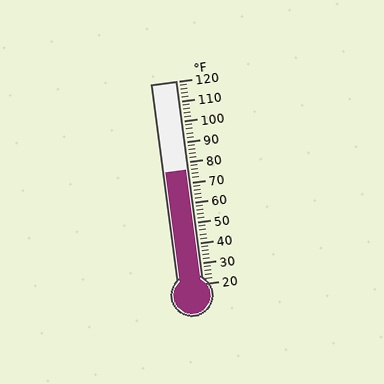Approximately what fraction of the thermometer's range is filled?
The thermometer is filled to approximately 55% of its range.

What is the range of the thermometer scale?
The thermometer scale ranges from 20°F to 120°F.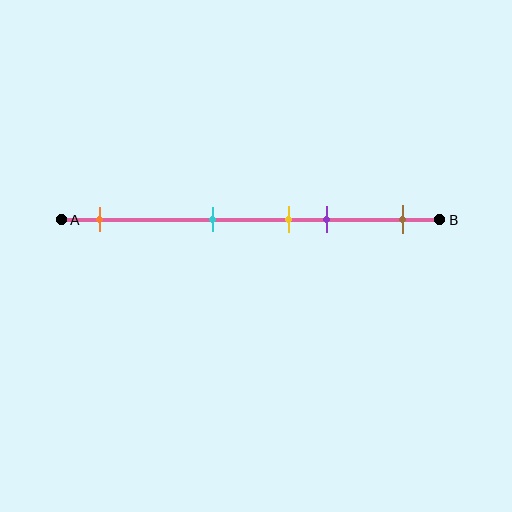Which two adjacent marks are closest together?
The yellow and purple marks are the closest adjacent pair.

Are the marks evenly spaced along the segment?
No, the marks are not evenly spaced.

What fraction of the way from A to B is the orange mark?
The orange mark is approximately 10% (0.1) of the way from A to B.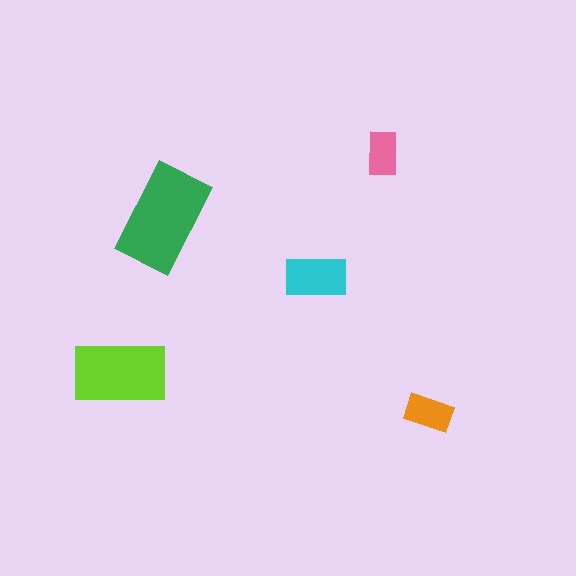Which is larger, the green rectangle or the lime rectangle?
The green one.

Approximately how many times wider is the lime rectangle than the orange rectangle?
About 2 times wider.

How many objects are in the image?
There are 5 objects in the image.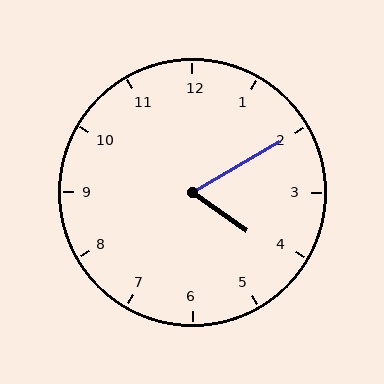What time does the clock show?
4:10.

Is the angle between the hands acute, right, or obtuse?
It is acute.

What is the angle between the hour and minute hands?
Approximately 65 degrees.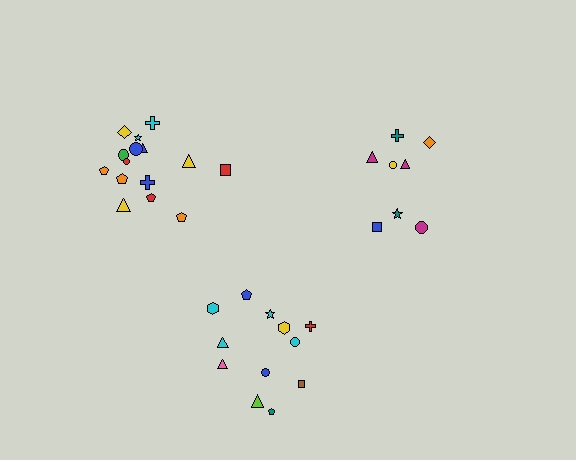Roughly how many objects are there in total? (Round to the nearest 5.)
Roughly 35 objects in total.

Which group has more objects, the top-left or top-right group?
The top-left group.